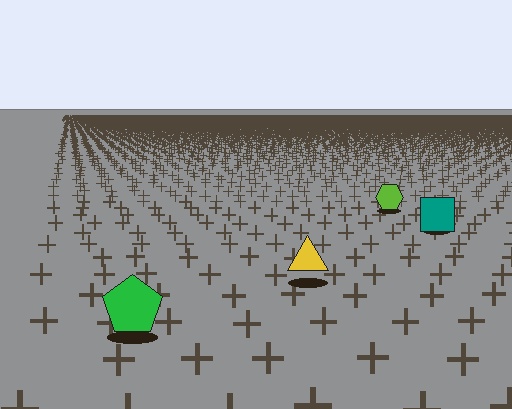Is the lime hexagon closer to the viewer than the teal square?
No. The teal square is closer — you can tell from the texture gradient: the ground texture is coarser near it.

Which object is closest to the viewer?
The green pentagon is closest. The texture marks near it are larger and more spread out.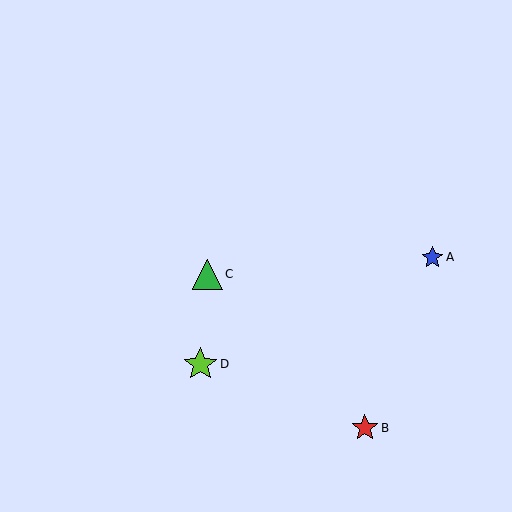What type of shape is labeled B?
Shape B is a red star.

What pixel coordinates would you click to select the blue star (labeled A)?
Click at (432, 257) to select the blue star A.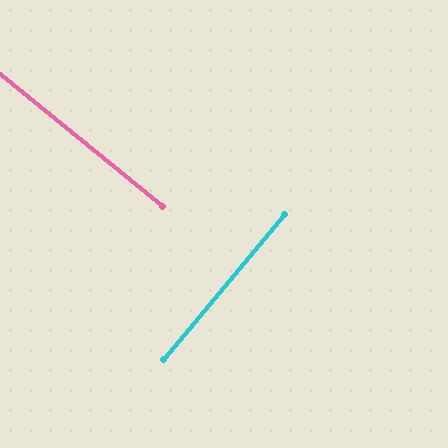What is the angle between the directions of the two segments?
Approximately 89 degrees.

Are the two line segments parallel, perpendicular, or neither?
Perpendicular — they meet at approximately 89°.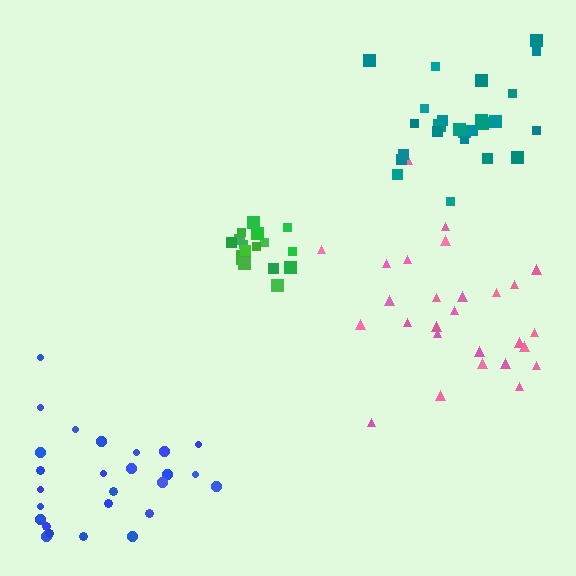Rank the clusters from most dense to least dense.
green, pink, teal, blue.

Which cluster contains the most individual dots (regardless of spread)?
Blue (28).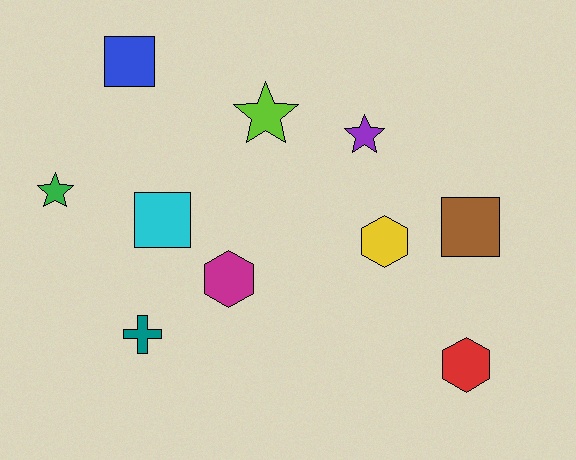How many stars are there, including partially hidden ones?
There are 3 stars.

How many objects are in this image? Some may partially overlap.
There are 10 objects.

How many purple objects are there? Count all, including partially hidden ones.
There is 1 purple object.